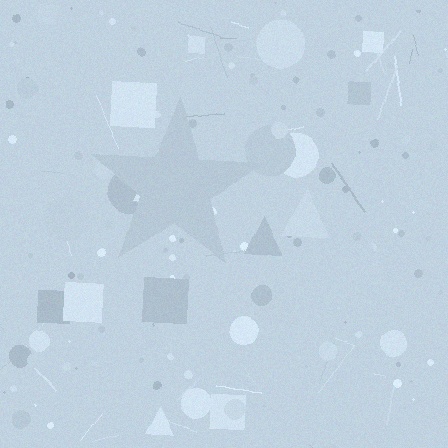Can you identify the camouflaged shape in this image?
The camouflaged shape is a star.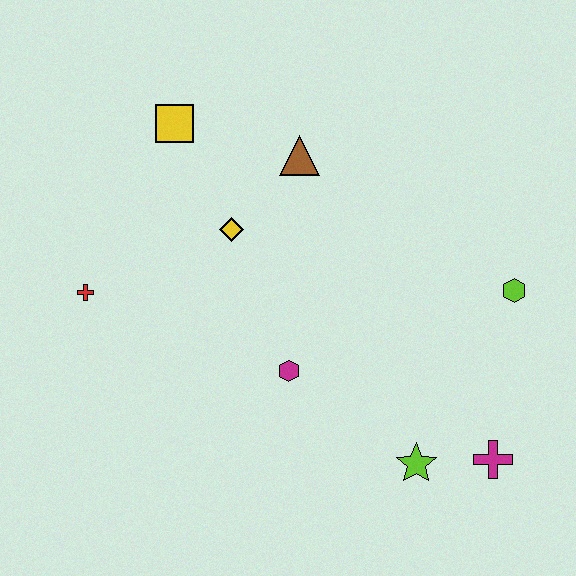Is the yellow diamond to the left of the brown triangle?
Yes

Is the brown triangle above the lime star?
Yes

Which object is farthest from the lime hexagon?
The red cross is farthest from the lime hexagon.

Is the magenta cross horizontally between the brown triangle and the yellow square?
No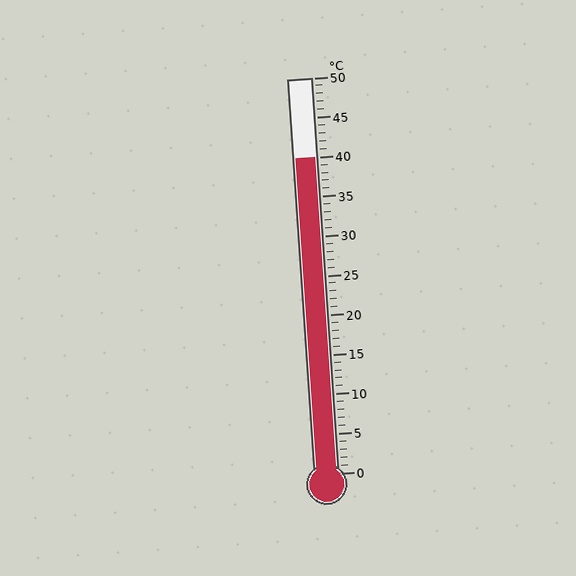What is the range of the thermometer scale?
The thermometer scale ranges from 0°C to 50°C.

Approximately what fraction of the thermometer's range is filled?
The thermometer is filled to approximately 80% of its range.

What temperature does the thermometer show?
The thermometer shows approximately 40°C.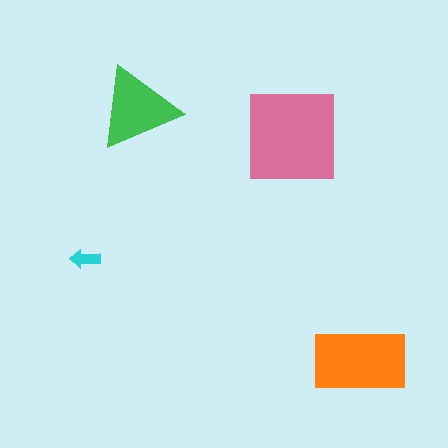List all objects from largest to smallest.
The pink square, the orange rectangle, the green triangle, the cyan arrow.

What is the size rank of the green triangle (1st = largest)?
3rd.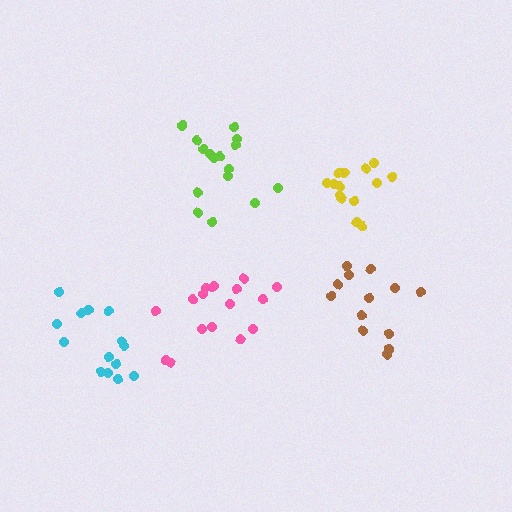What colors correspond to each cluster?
The clusters are colored: pink, brown, yellow, lime, cyan.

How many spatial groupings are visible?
There are 5 spatial groupings.